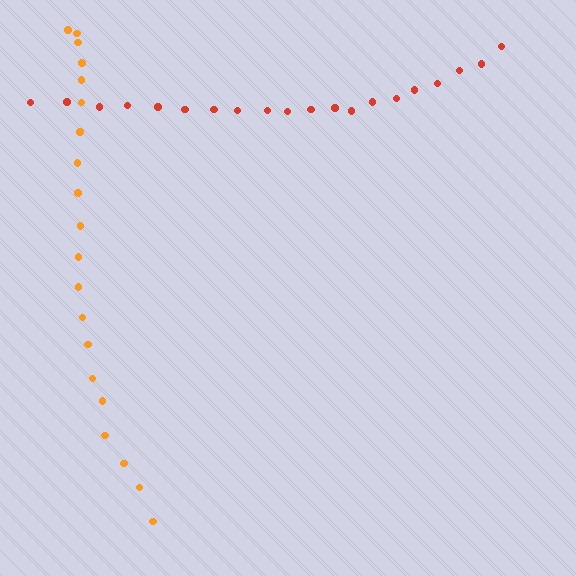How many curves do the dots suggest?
There are 2 distinct paths.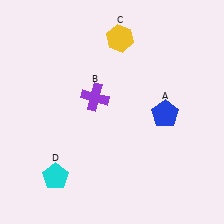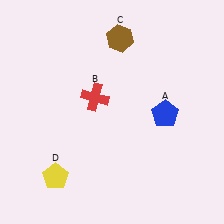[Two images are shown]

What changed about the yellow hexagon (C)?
In Image 1, C is yellow. In Image 2, it changed to brown.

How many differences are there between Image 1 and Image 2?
There are 3 differences between the two images.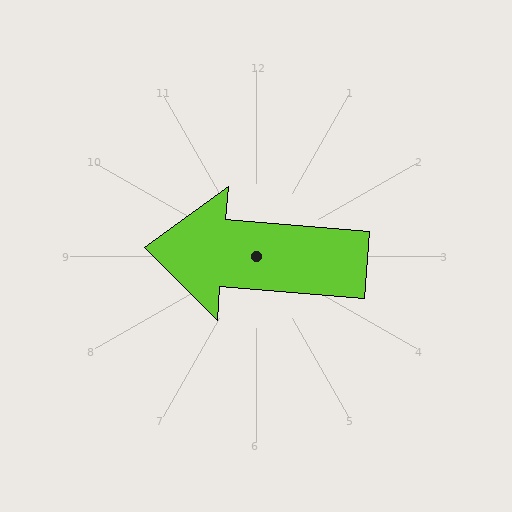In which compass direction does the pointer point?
West.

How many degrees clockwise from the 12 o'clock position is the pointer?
Approximately 275 degrees.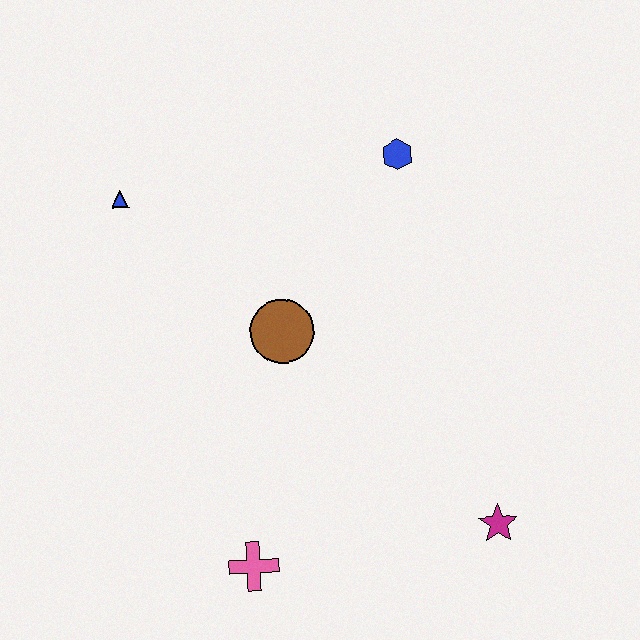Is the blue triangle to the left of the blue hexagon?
Yes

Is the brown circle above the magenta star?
Yes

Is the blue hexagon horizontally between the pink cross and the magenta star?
Yes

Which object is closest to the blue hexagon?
The brown circle is closest to the blue hexagon.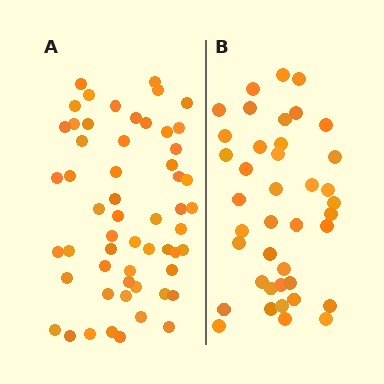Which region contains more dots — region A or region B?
Region A (the left region) has more dots.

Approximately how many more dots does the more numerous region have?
Region A has approximately 15 more dots than region B.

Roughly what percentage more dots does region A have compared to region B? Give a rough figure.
About 40% more.